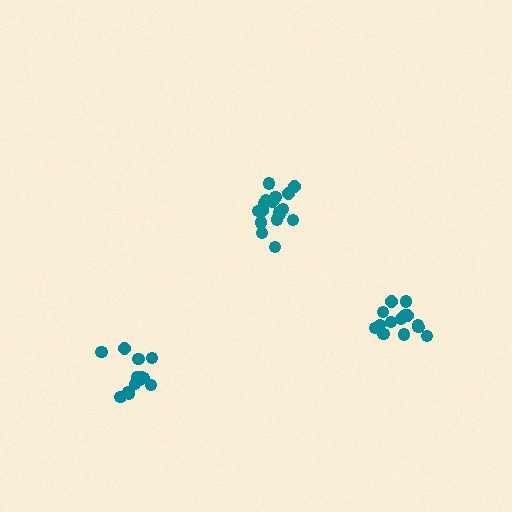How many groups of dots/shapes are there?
There are 3 groups.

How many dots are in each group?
Group 1: 15 dots, Group 2: 17 dots, Group 3: 13 dots (45 total).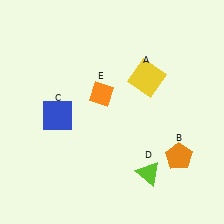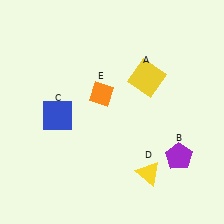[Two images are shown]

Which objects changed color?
B changed from orange to purple. D changed from lime to yellow.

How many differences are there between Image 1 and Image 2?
There are 2 differences between the two images.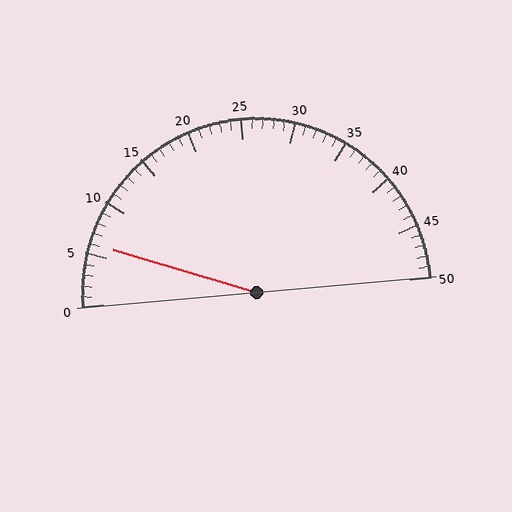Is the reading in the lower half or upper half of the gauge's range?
The reading is in the lower half of the range (0 to 50).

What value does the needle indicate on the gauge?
The needle indicates approximately 6.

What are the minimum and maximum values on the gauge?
The gauge ranges from 0 to 50.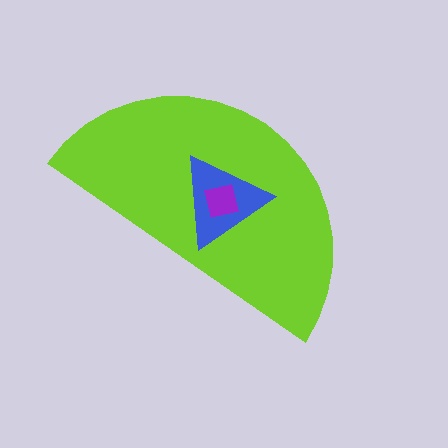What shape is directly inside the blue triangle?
The purple square.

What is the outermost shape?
The lime semicircle.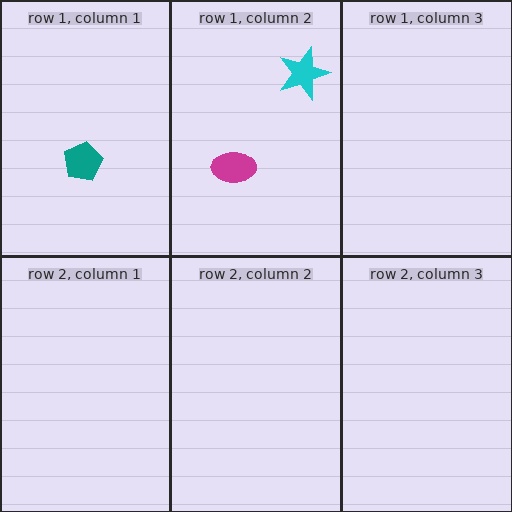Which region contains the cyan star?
The row 1, column 2 region.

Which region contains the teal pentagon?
The row 1, column 1 region.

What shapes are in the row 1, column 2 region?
The magenta ellipse, the cyan star.